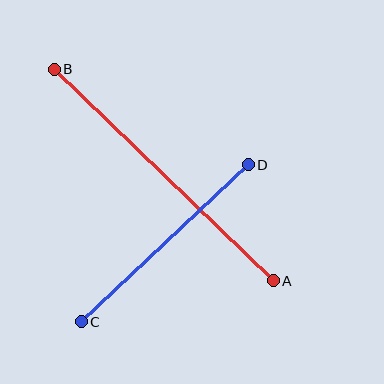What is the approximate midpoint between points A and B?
The midpoint is at approximately (164, 175) pixels.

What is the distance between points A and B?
The distance is approximately 305 pixels.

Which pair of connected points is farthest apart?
Points A and B are farthest apart.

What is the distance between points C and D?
The distance is approximately 229 pixels.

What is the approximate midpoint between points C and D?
The midpoint is at approximately (165, 243) pixels.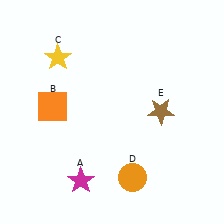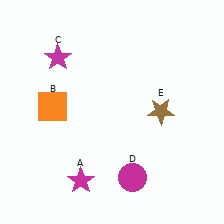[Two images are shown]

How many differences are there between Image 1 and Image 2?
There are 2 differences between the two images.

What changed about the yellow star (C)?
In Image 1, C is yellow. In Image 2, it changed to magenta.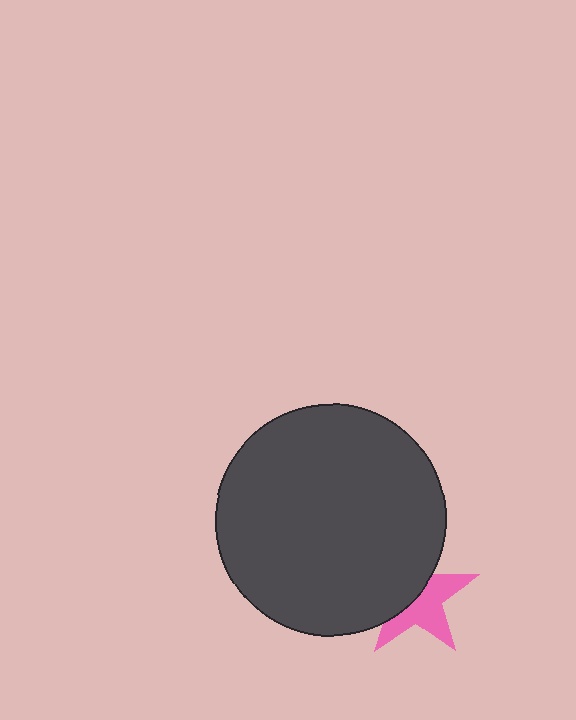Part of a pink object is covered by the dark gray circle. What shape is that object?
It is a star.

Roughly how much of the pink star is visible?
About half of it is visible (roughly 52%).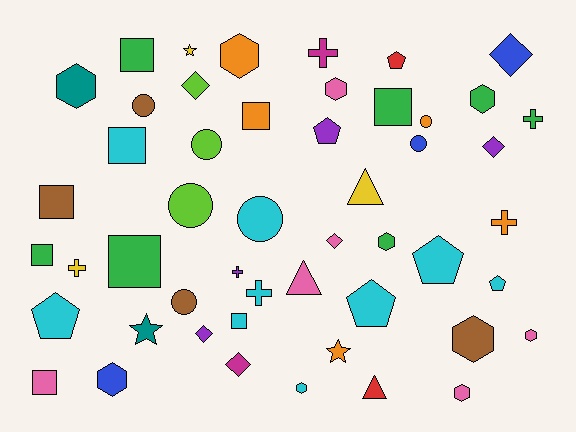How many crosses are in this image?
There are 6 crosses.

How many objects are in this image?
There are 50 objects.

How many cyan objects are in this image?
There are 9 cyan objects.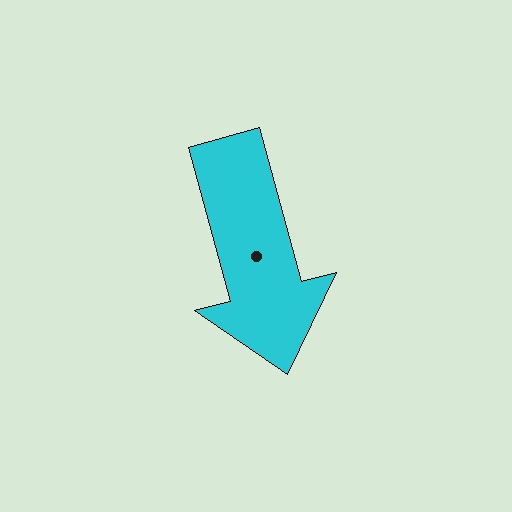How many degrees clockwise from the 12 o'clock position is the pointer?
Approximately 165 degrees.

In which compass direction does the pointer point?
South.